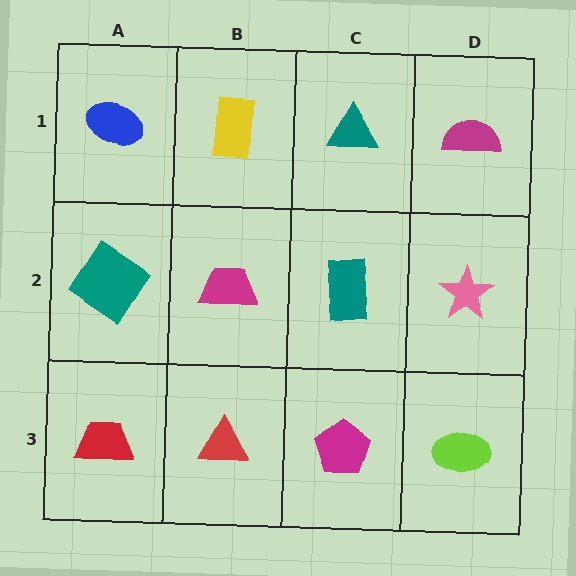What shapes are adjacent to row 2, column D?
A magenta semicircle (row 1, column D), a lime ellipse (row 3, column D), a teal rectangle (row 2, column C).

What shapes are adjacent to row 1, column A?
A teal diamond (row 2, column A), a yellow rectangle (row 1, column B).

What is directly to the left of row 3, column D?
A magenta pentagon.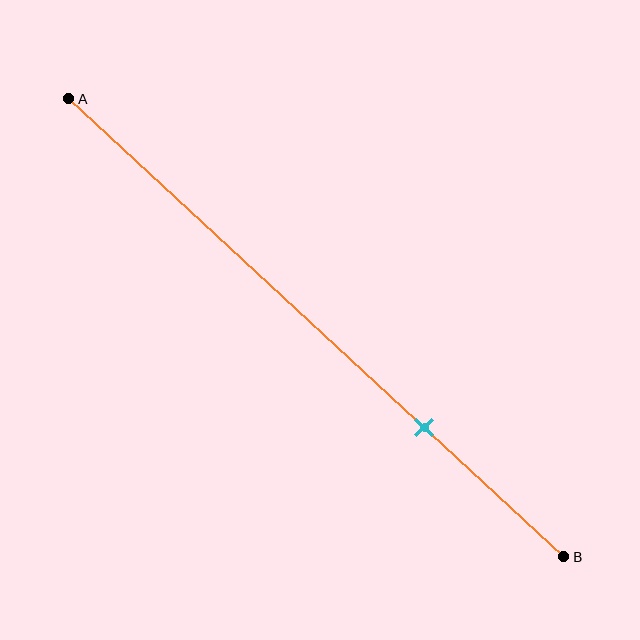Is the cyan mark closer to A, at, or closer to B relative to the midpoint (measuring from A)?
The cyan mark is closer to point B than the midpoint of segment AB.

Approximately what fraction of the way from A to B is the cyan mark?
The cyan mark is approximately 70% of the way from A to B.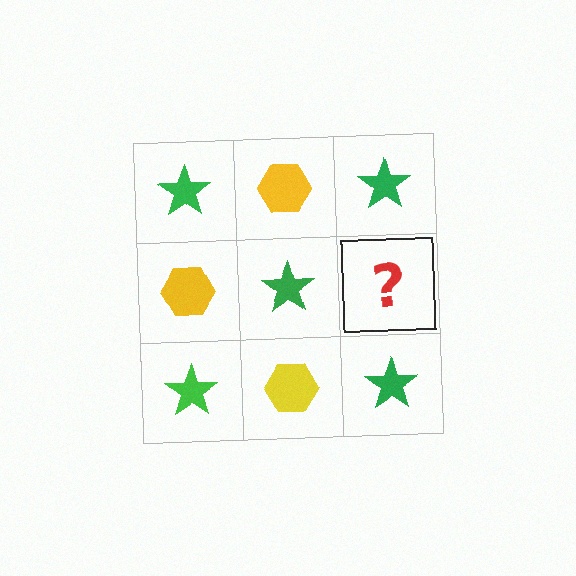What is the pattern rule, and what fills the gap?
The rule is that it alternates green star and yellow hexagon in a checkerboard pattern. The gap should be filled with a yellow hexagon.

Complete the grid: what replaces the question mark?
The question mark should be replaced with a yellow hexagon.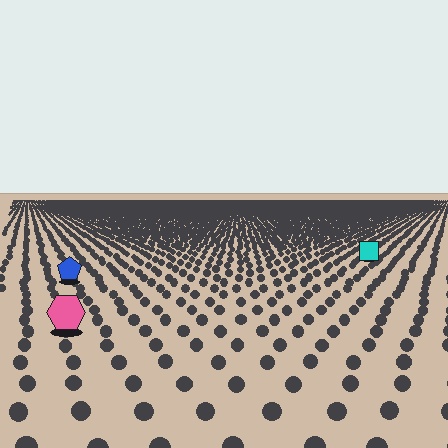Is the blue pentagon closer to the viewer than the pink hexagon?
No. The pink hexagon is closer — you can tell from the texture gradient: the ground texture is coarser near it.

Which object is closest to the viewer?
The pink hexagon is closest. The texture marks near it are larger and more spread out.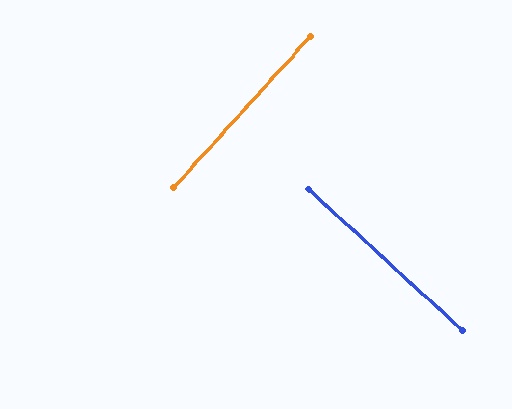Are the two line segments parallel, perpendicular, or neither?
Perpendicular — they meet at approximately 90°.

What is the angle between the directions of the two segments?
Approximately 90 degrees.